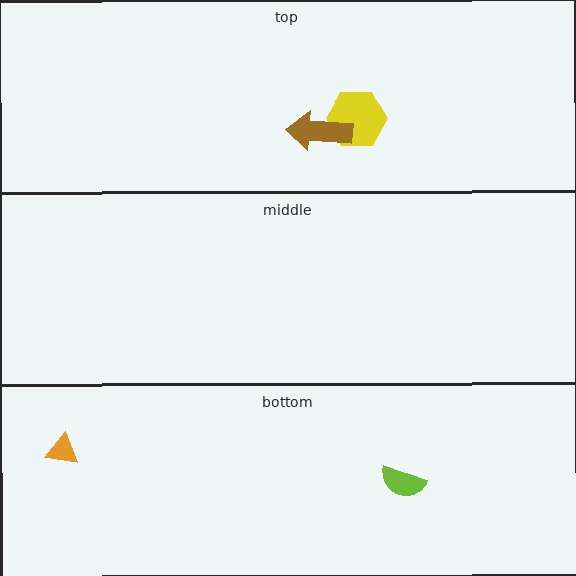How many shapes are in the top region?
2.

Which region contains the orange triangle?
The bottom region.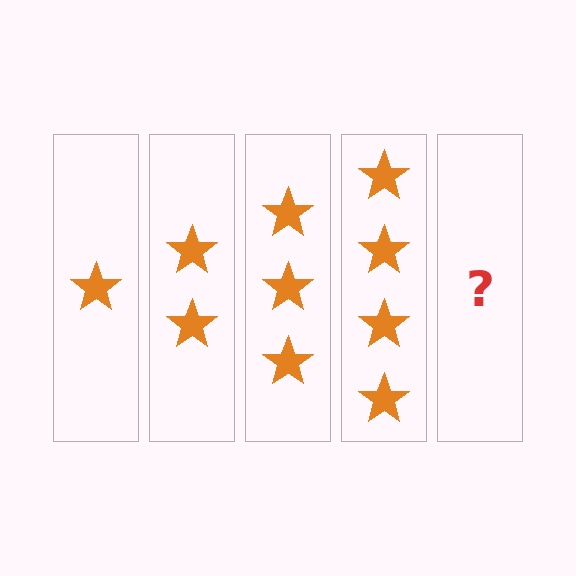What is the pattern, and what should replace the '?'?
The pattern is that each step adds one more star. The '?' should be 5 stars.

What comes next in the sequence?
The next element should be 5 stars.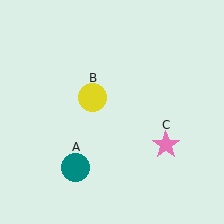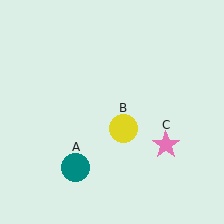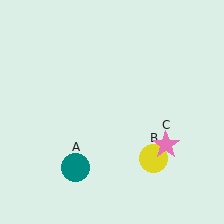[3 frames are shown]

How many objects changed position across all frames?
1 object changed position: yellow circle (object B).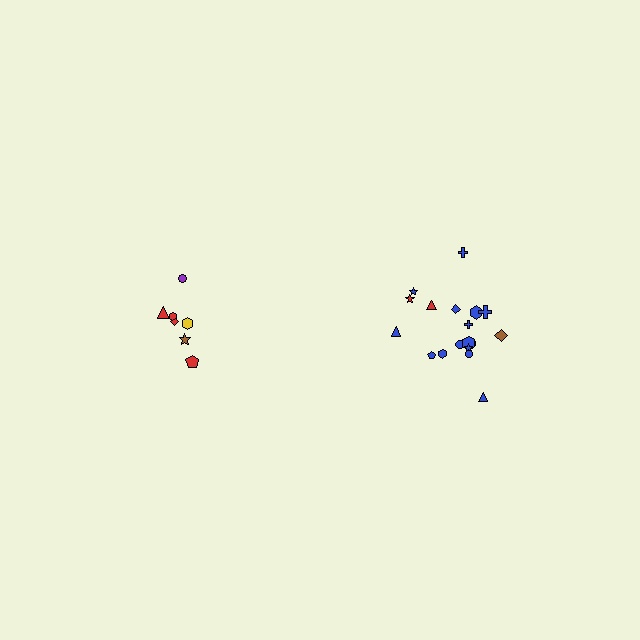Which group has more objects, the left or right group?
The right group.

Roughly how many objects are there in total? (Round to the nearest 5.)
Roughly 25 objects in total.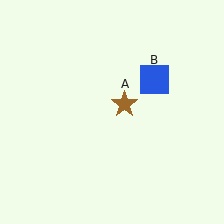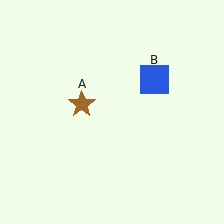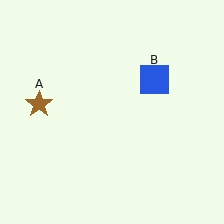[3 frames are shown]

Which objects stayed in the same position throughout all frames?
Blue square (object B) remained stationary.